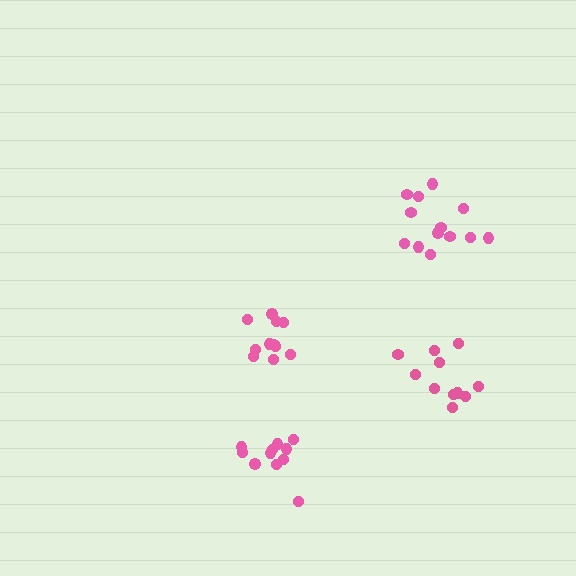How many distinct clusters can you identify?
There are 4 distinct clusters.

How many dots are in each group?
Group 1: 11 dots, Group 2: 13 dots, Group 3: 11 dots, Group 4: 11 dots (46 total).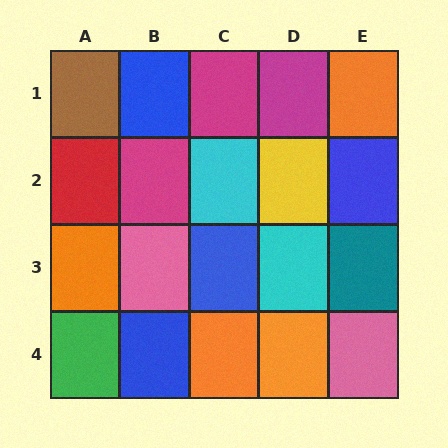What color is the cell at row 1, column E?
Orange.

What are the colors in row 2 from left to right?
Red, magenta, cyan, yellow, blue.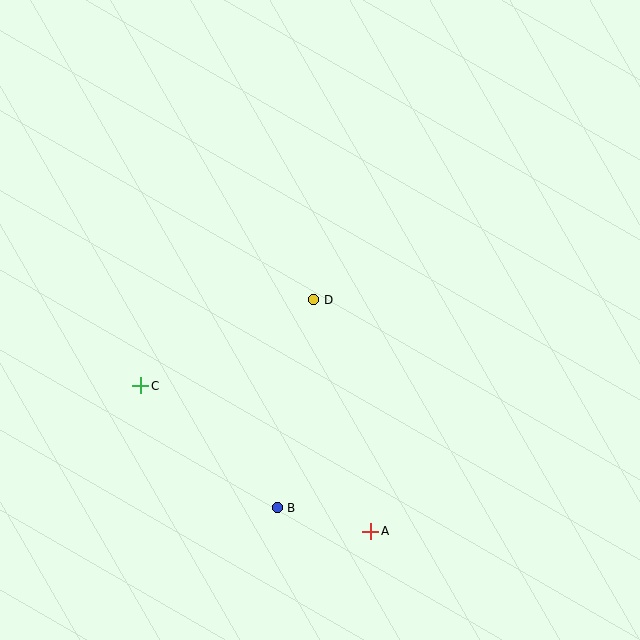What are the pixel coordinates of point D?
Point D is at (314, 300).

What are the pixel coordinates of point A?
Point A is at (371, 531).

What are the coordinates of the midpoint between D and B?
The midpoint between D and B is at (296, 404).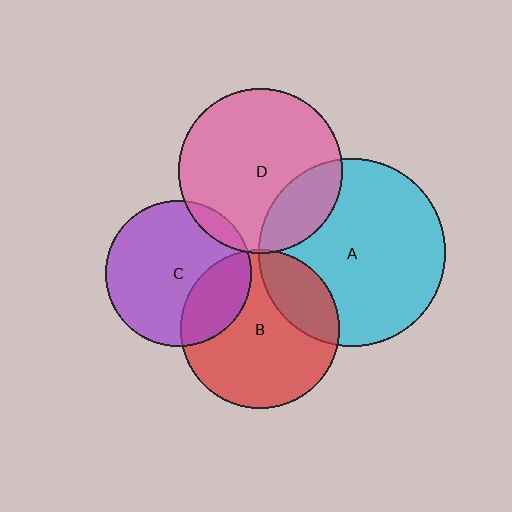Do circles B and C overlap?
Yes.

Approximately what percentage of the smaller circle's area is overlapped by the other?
Approximately 25%.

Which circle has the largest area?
Circle A (cyan).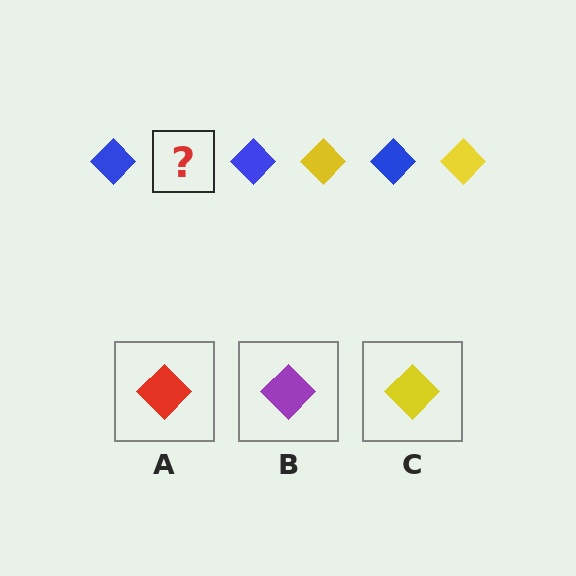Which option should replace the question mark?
Option C.